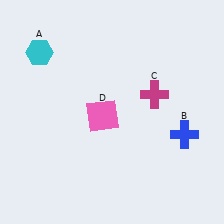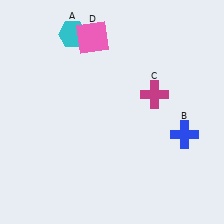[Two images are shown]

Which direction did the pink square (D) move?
The pink square (D) moved up.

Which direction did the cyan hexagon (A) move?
The cyan hexagon (A) moved right.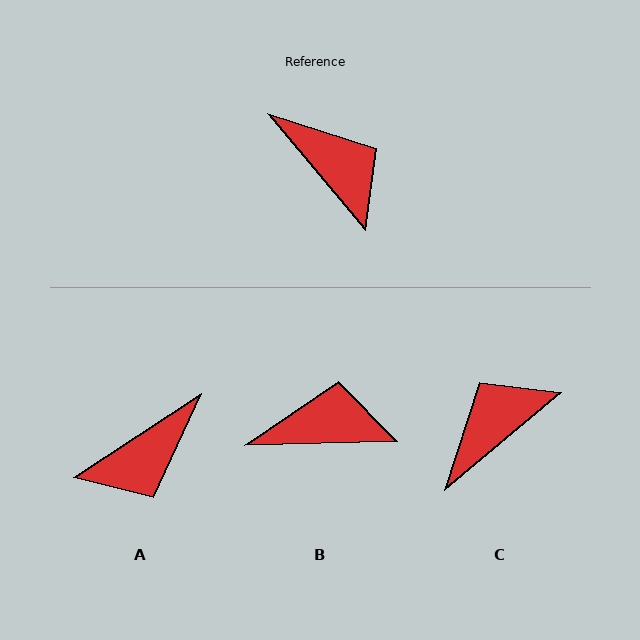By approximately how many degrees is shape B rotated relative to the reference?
Approximately 52 degrees counter-clockwise.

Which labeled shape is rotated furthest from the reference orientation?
A, about 97 degrees away.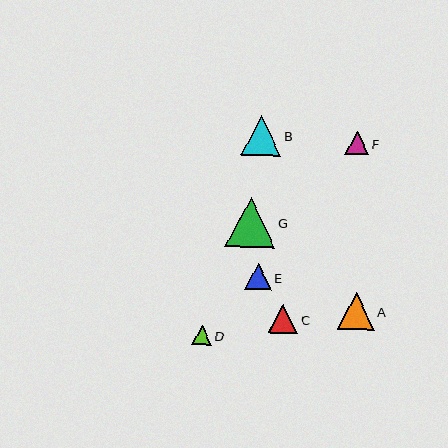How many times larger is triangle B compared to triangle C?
Triangle B is approximately 1.4 times the size of triangle C.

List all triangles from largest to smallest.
From largest to smallest: G, B, A, C, E, F, D.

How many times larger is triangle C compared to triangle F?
Triangle C is approximately 1.2 times the size of triangle F.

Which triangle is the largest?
Triangle G is the largest with a size of approximately 50 pixels.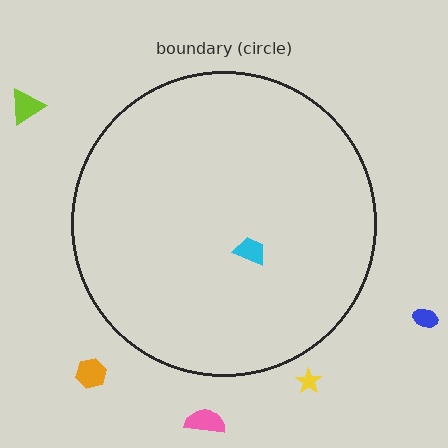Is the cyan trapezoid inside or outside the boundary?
Inside.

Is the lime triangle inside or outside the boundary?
Outside.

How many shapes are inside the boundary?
1 inside, 5 outside.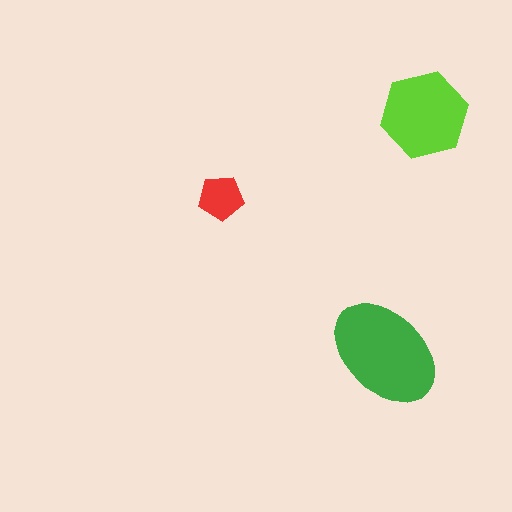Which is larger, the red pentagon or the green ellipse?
The green ellipse.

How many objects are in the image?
There are 3 objects in the image.